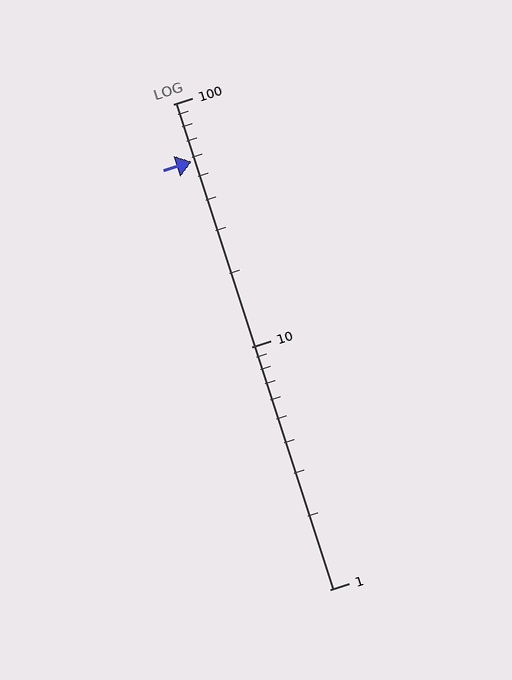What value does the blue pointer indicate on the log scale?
The pointer indicates approximately 58.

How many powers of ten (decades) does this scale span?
The scale spans 2 decades, from 1 to 100.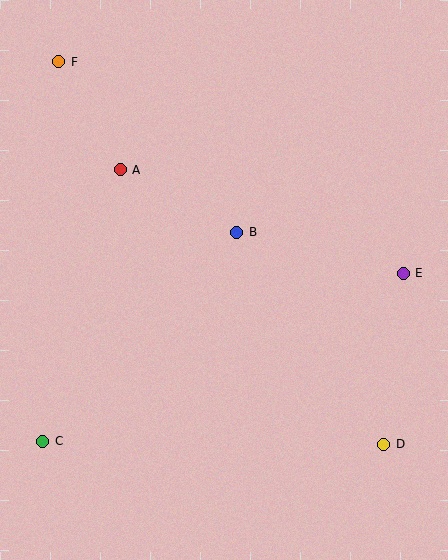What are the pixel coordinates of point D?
Point D is at (384, 444).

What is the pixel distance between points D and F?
The distance between D and F is 502 pixels.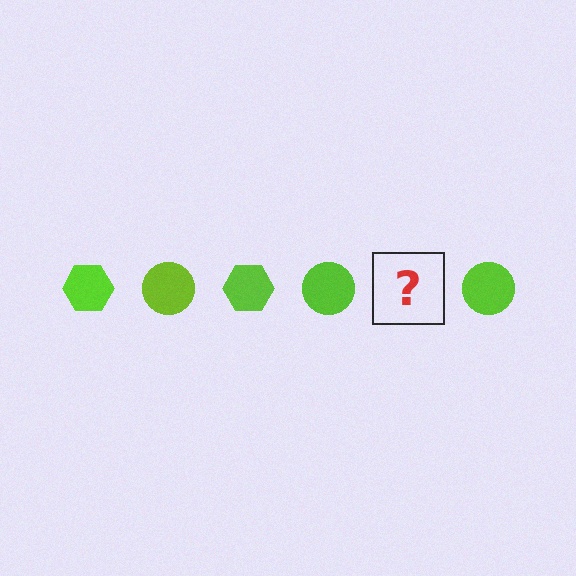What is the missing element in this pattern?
The missing element is a lime hexagon.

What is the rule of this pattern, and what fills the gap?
The rule is that the pattern cycles through hexagon, circle shapes in lime. The gap should be filled with a lime hexagon.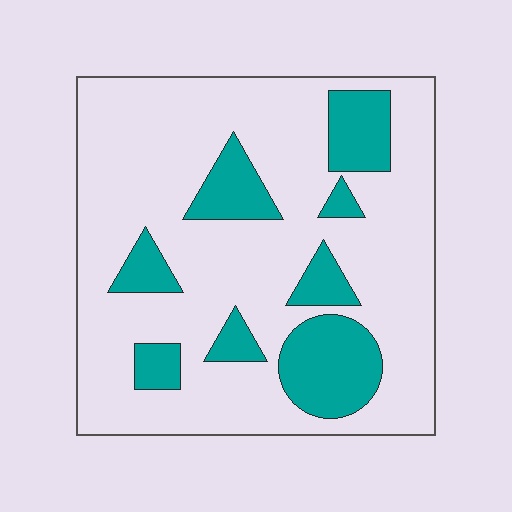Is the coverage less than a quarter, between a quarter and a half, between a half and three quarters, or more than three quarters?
Less than a quarter.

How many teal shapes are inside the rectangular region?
8.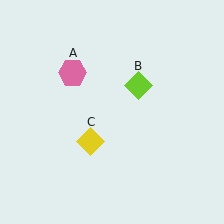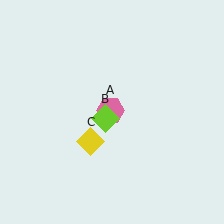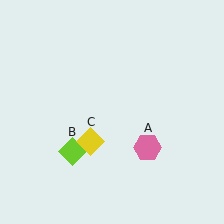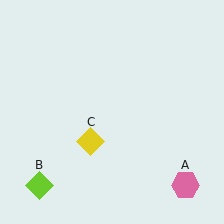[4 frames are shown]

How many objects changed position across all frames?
2 objects changed position: pink hexagon (object A), lime diamond (object B).